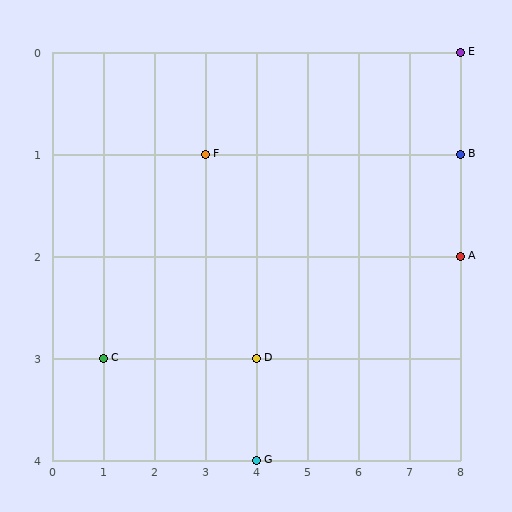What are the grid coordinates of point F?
Point F is at grid coordinates (3, 1).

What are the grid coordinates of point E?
Point E is at grid coordinates (8, 0).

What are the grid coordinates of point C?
Point C is at grid coordinates (1, 3).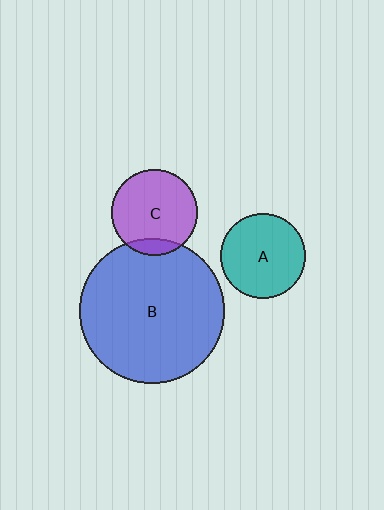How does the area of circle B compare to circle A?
Approximately 2.9 times.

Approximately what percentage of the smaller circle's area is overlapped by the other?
Approximately 10%.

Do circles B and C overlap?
Yes.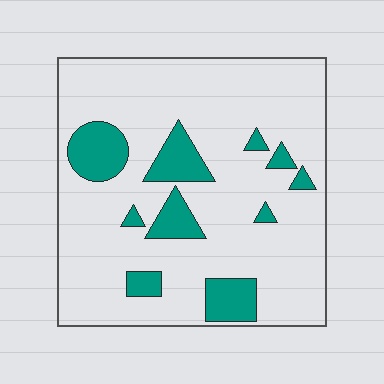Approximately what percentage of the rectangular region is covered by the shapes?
Approximately 15%.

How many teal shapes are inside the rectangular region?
10.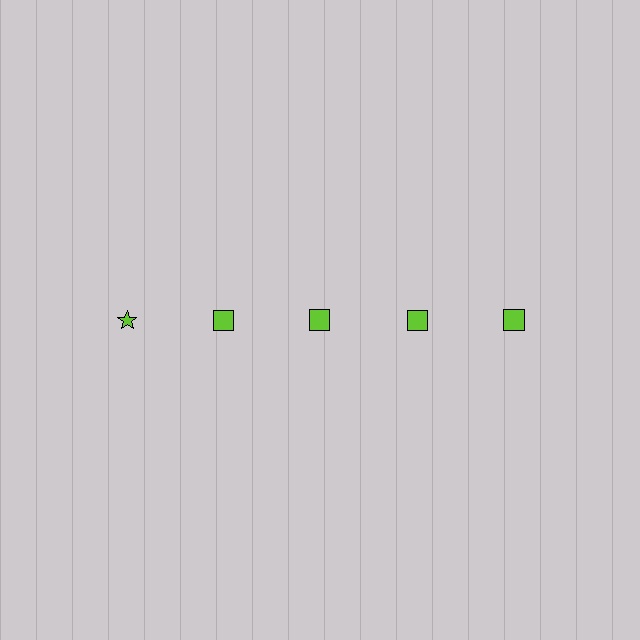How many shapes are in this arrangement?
There are 5 shapes arranged in a grid pattern.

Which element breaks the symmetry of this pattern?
The lime star in the top row, leftmost column breaks the symmetry. All other shapes are lime squares.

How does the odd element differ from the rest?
It has a different shape: star instead of square.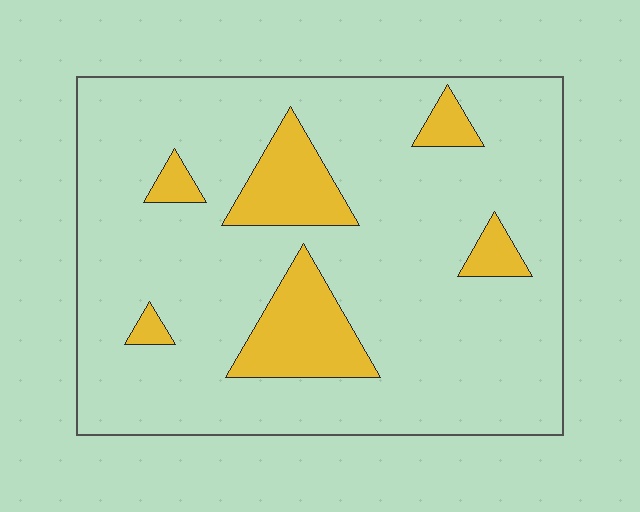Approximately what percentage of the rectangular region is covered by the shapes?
Approximately 15%.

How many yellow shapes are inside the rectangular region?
6.